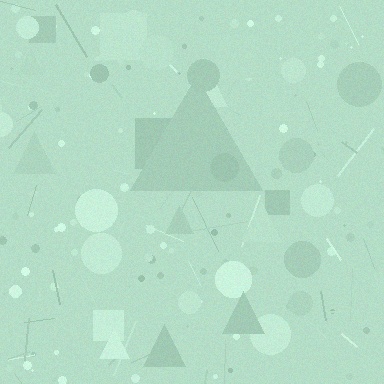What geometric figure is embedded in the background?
A triangle is embedded in the background.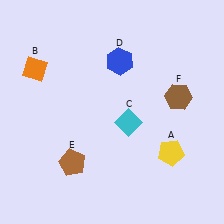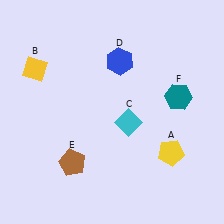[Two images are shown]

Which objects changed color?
B changed from orange to yellow. F changed from brown to teal.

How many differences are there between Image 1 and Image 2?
There are 2 differences between the two images.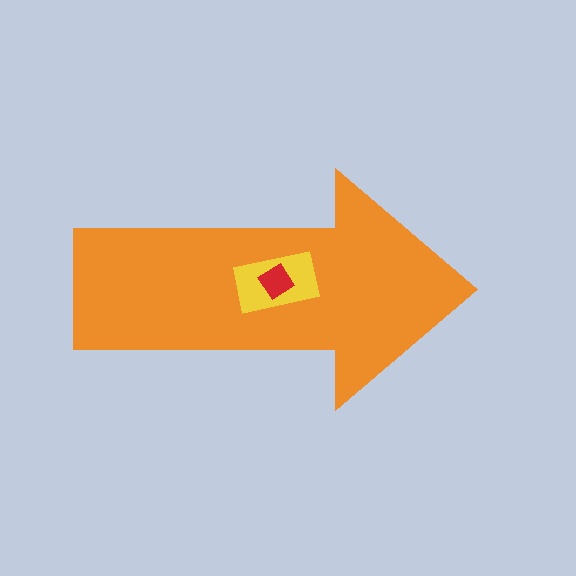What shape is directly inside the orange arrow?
The yellow rectangle.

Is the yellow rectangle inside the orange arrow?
Yes.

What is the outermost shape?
The orange arrow.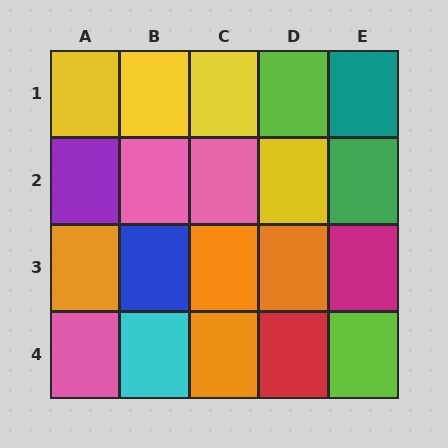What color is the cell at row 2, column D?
Yellow.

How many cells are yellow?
4 cells are yellow.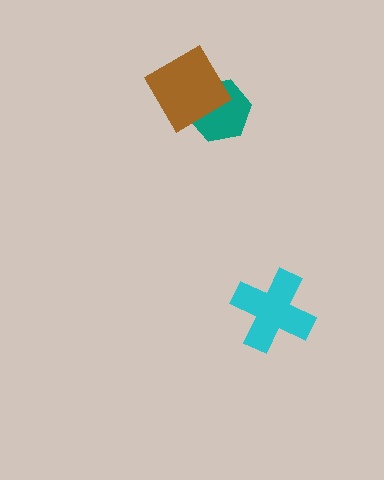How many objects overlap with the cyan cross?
0 objects overlap with the cyan cross.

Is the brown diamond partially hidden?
No, no other shape covers it.